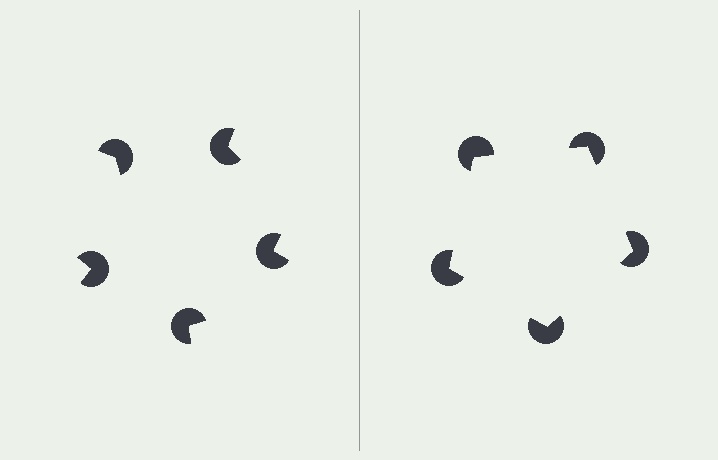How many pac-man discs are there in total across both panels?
10 — 5 on each side.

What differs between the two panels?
The pac-man discs are positioned identically on both sides; only the wedge orientations differ. On the right they align to a pentagon; on the left they are misaligned.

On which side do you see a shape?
An illusory pentagon appears on the right side. On the left side the wedge cuts are rotated, so no coherent shape forms.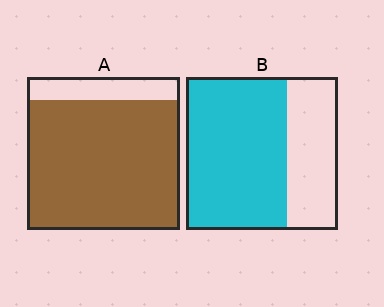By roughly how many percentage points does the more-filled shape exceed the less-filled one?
By roughly 20 percentage points (A over B).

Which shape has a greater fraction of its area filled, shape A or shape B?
Shape A.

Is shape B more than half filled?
Yes.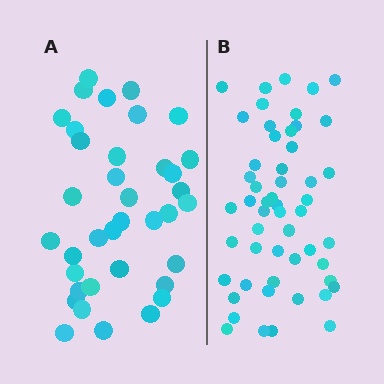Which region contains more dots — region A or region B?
Region B (the right region) has more dots.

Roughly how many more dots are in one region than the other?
Region B has approximately 15 more dots than region A.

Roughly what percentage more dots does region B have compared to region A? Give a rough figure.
About 45% more.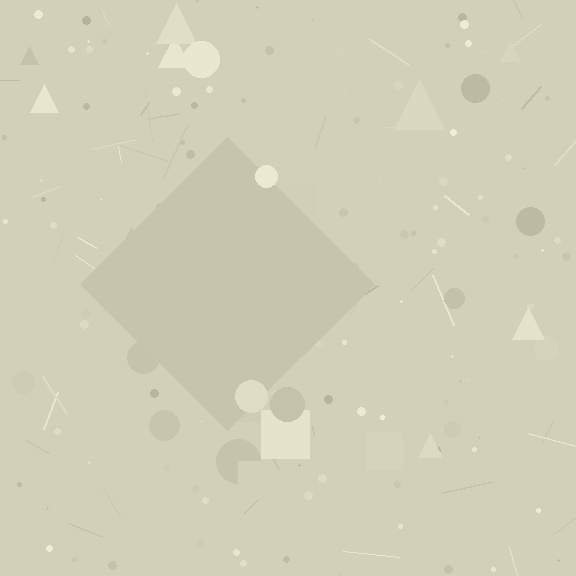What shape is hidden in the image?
A diamond is hidden in the image.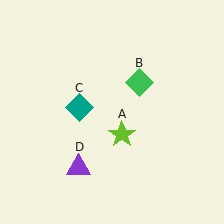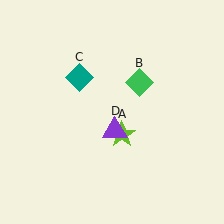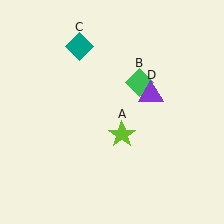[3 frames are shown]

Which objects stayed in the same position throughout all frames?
Lime star (object A) and green diamond (object B) remained stationary.